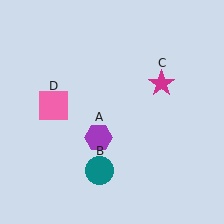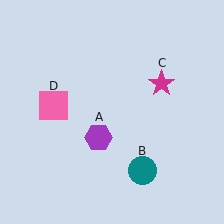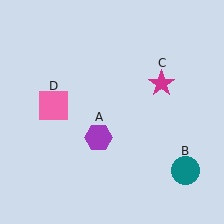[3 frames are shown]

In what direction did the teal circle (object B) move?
The teal circle (object B) moved right.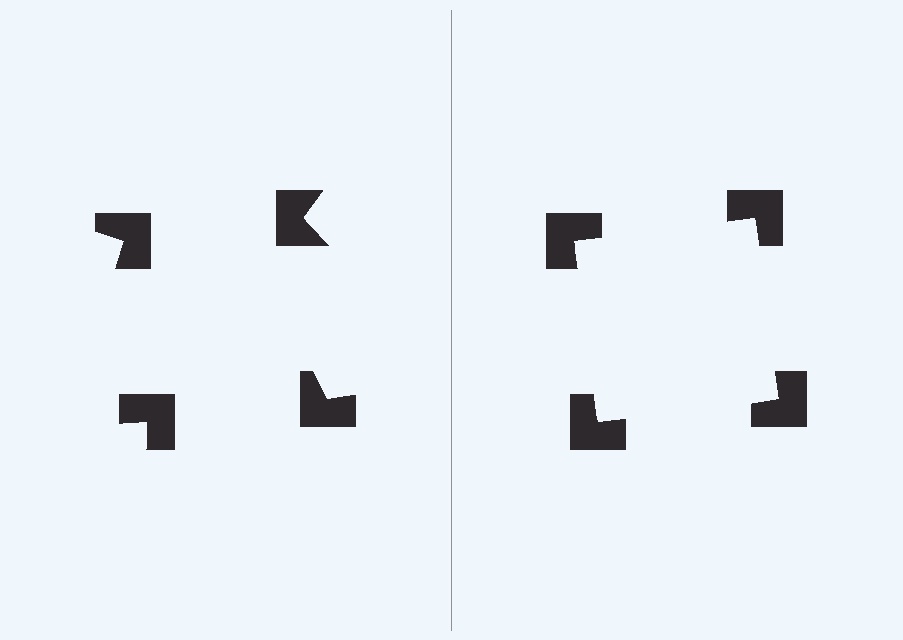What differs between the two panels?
The notched squares are positioned identically on both sides; only the wedge orientations differ. On the right they align to a square; on the left they are misaligned.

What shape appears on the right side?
An illusory square.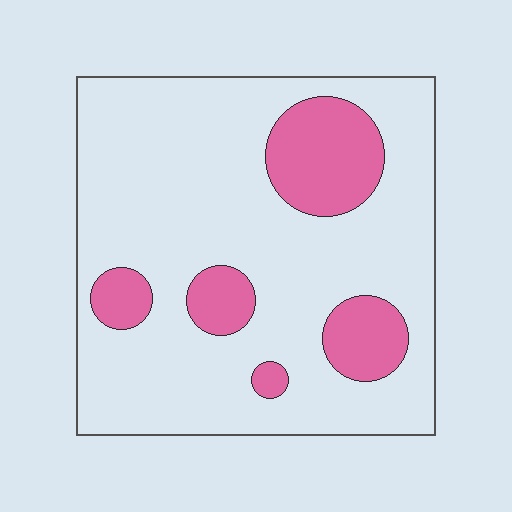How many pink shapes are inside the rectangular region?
5.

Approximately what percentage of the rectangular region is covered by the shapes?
Approximately 20%.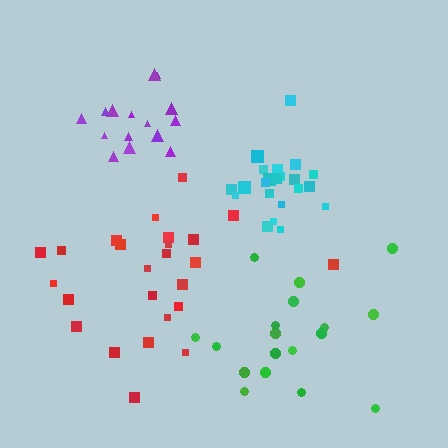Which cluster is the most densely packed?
Cyan.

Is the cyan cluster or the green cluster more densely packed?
Cyan.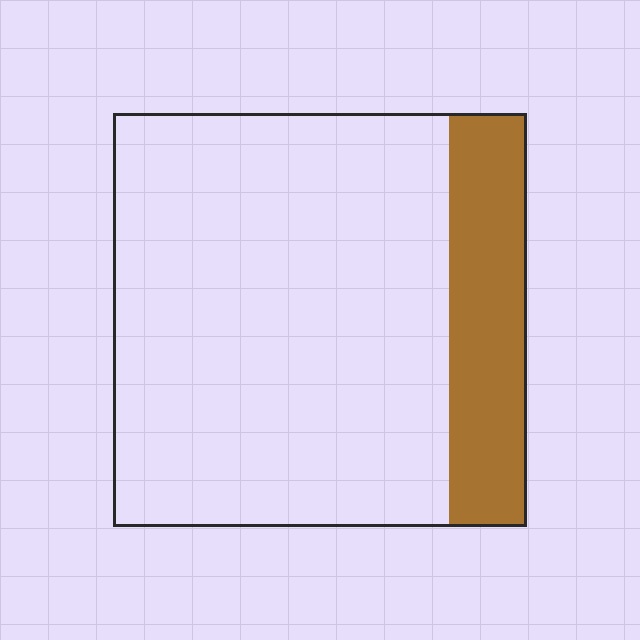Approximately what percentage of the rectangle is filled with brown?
Approximately 20%.